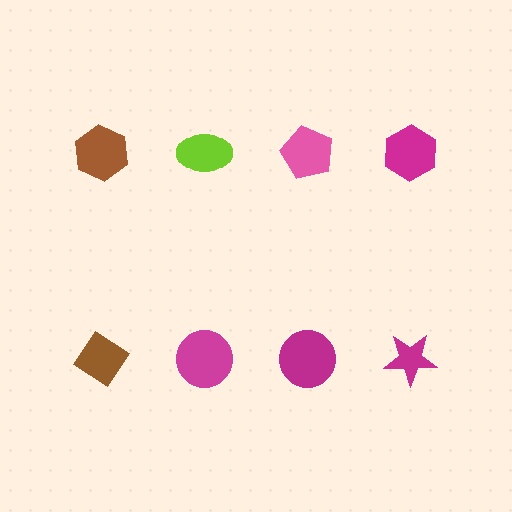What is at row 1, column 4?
A magenta hexagon.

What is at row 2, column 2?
A magenta circle.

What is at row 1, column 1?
A brown hexagon.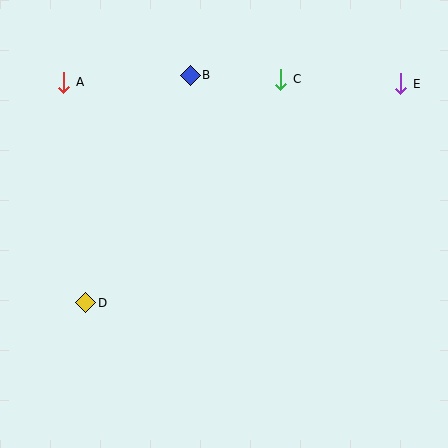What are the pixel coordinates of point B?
Point B is at (190, 75).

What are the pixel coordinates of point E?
Point E is at (401, 84).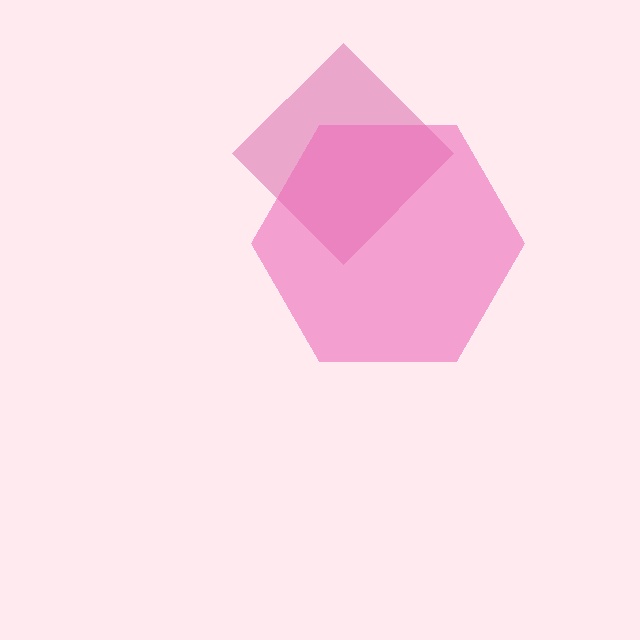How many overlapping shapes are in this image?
There are 2 overlapping shapes in the image.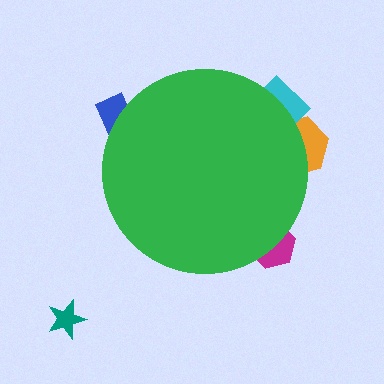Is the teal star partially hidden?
No, the teal star is fully visible.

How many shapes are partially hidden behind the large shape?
5 shapes are partially hidden.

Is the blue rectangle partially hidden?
Yes, the blue rectangle is partially hidden behind the green circle.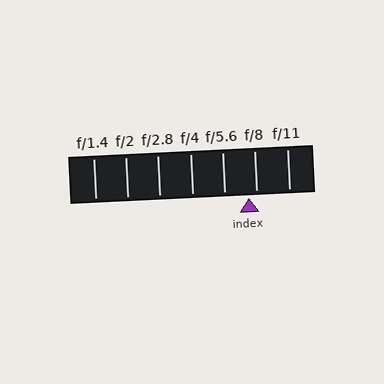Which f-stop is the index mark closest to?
The index mark is closest to f/8.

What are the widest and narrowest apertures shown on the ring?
The widest aperture shown is f/1.4 and the narrowest is f/11.